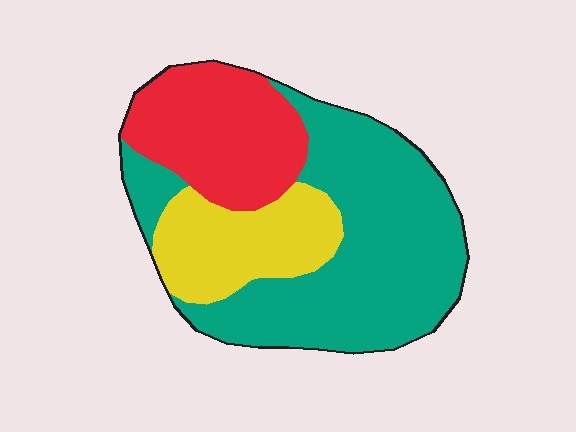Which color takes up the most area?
Teal, at roughly 55%.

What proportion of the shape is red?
Red takes up between a sixth and a third of the shape.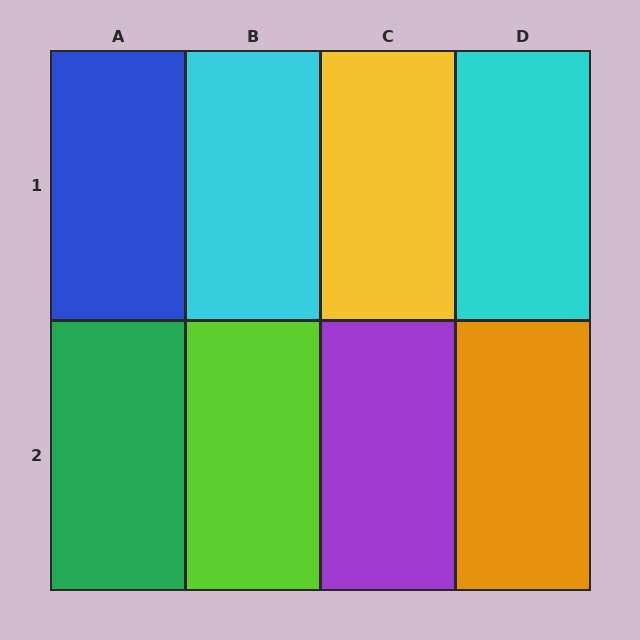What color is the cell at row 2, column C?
Purple.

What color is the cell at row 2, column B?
Lime.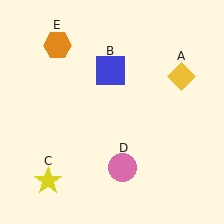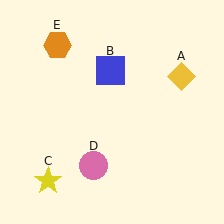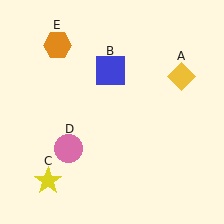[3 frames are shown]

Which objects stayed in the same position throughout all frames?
Yellow diamond (object A) and blue square (object B) and yellow star (object C) and orange hexagon (object E) remained stationary.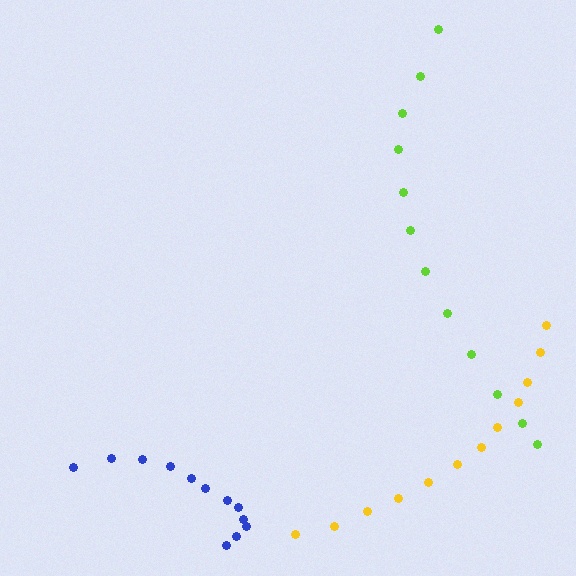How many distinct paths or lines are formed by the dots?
There are 3 distinct paths.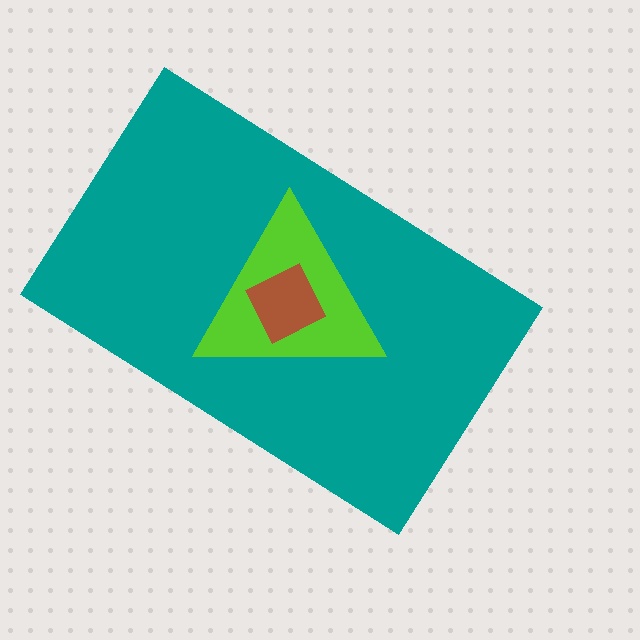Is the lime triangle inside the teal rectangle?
Yes.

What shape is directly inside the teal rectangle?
The lime triangle.